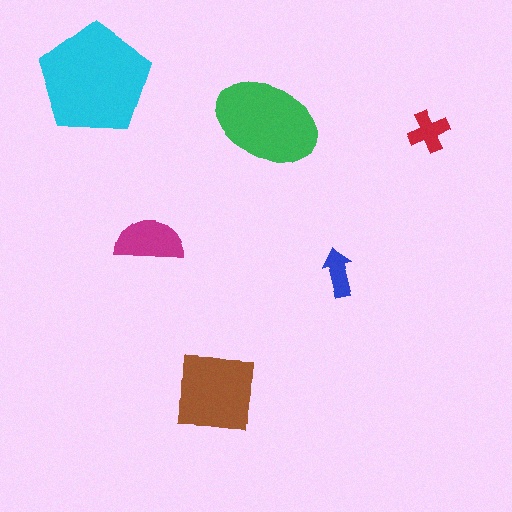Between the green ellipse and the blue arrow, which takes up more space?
The green ellipse.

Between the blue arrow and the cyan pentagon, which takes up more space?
The cyan pentagon.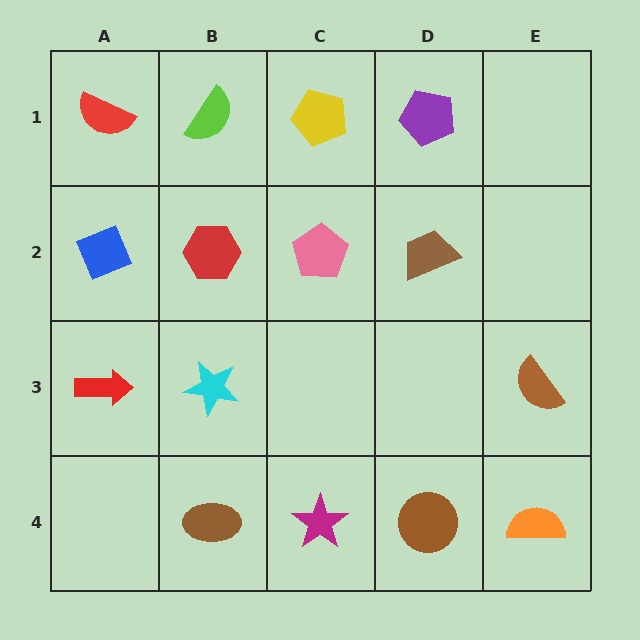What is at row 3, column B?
A cyan star.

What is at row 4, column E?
An orange semicircle.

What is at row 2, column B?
A red hexagon.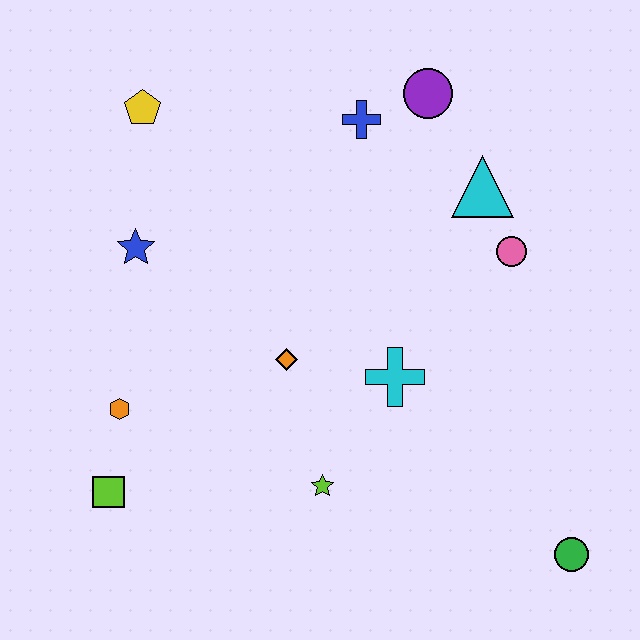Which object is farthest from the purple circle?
The lime square is farthest from the purple circle.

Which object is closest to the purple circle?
The blue cross is closest to the purple circle.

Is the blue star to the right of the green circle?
No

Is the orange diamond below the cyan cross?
No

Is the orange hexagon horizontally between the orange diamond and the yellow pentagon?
No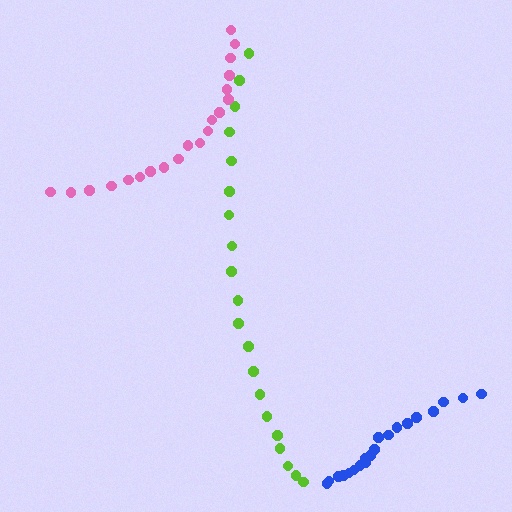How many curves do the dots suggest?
There are 3 distinct paths.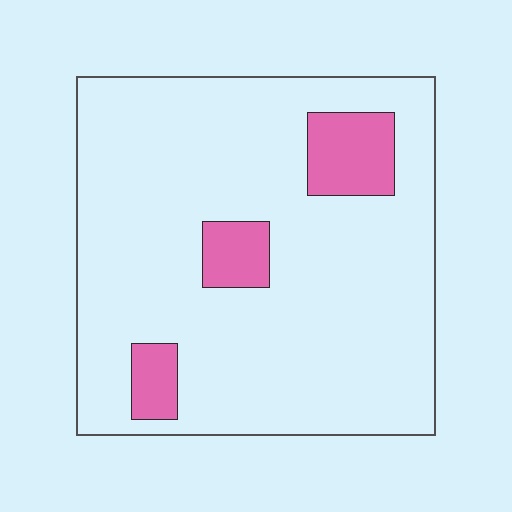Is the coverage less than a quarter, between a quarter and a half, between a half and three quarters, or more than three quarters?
Less than a quarter.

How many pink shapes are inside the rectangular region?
3.